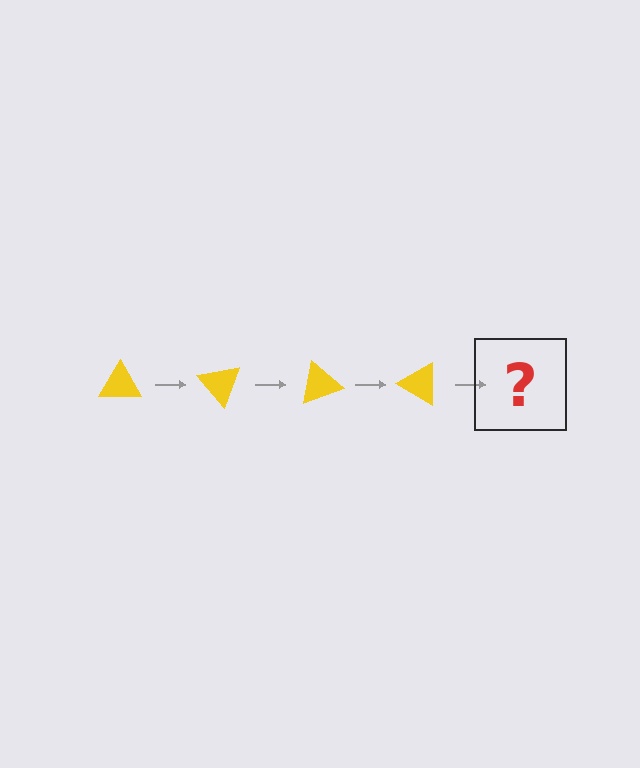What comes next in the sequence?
The next element should be a yellow triangle rotated 200 degrees.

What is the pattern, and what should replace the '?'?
The pattern is that the triangle rotates 50 degrees each step. The '?' should be a yellow triangle rotated 200 degrees.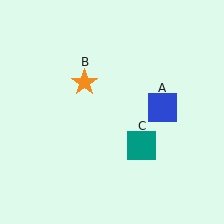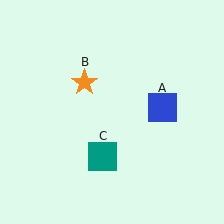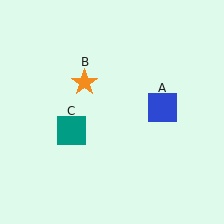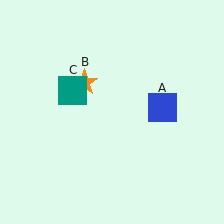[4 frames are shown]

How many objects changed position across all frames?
1 object changed position: teal square (object C).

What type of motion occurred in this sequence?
The teal square (object C) rotated clockwise around the center of the scene.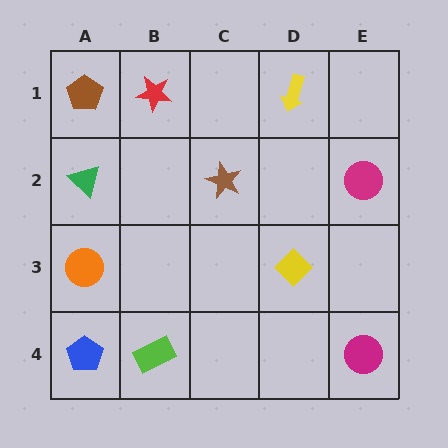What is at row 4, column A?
A blue pentagon.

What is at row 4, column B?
A lime rectangle.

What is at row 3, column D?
A yellow diamond.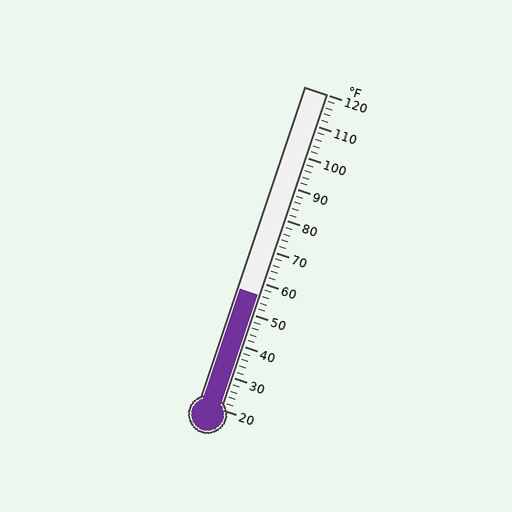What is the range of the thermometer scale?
The thermometer scale ranges from 20°F to 120°F.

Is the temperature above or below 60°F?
The temperature is below 60°F.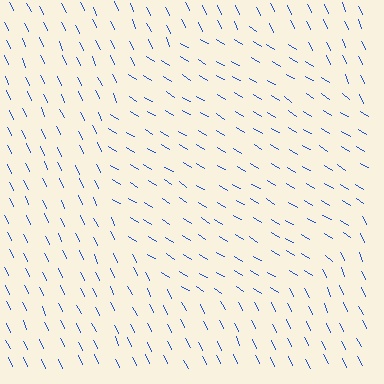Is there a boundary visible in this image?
Yes, there is a texture boundary formed by a change in line orientation.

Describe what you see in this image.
The image is filled with small blue line segments. A circle region in the image has lines oriented differently from the surrounding lines, creating a visible texture boundary.